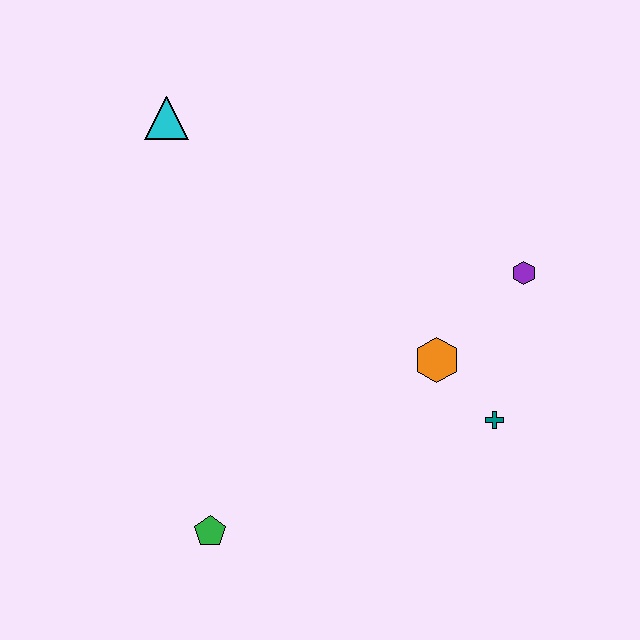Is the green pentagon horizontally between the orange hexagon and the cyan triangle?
Yes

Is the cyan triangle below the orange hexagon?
No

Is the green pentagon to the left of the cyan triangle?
No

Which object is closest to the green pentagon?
The orange hexagon is closest to the green pentagon.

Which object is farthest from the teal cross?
The cyan triangle is farthest from the teal cross.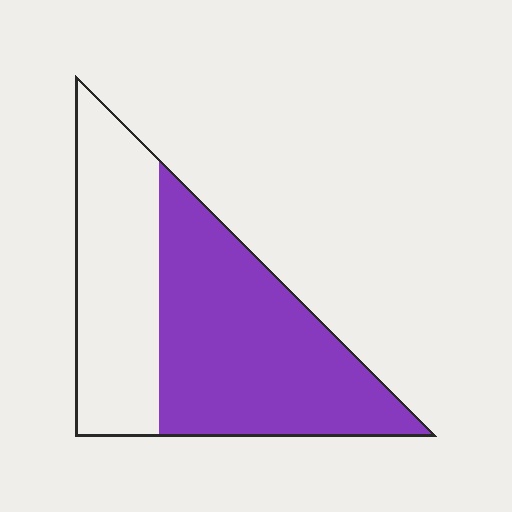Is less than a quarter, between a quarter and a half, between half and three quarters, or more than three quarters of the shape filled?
Between half and three quarters.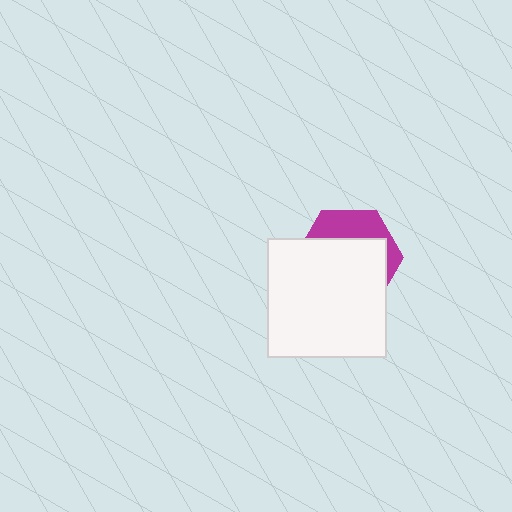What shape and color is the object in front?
The object in front is a white square.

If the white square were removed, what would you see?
You would see the complete magenta hexagon.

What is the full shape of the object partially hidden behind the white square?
The partially hidden object is a magenta hexagon.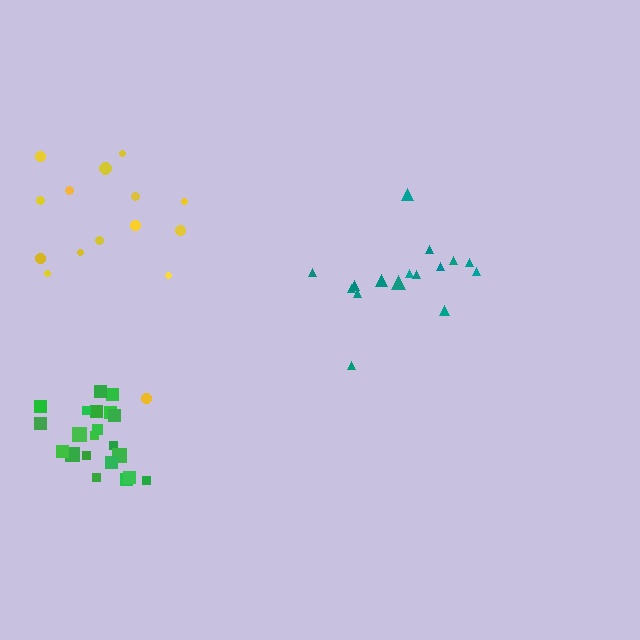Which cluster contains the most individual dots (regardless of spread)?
Green (21).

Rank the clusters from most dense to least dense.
green, teal, yellow.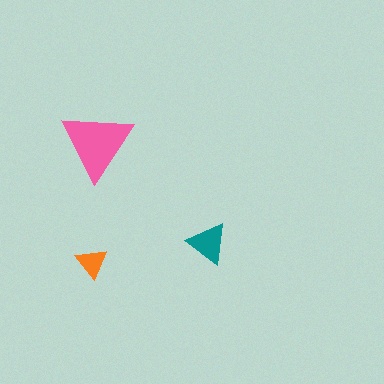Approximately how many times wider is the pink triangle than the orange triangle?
About 2.5 times wider.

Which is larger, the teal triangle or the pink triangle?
The pink one.